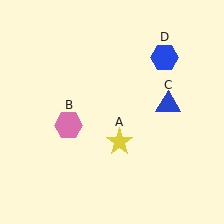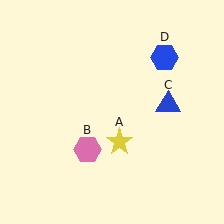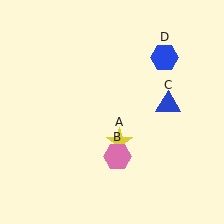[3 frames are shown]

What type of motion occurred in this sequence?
The pink hexagon (object B) rotated counterclockwise around the center of the scene.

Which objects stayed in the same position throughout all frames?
Yellow star (object A) and blue triangle (object C) and blue hexagon (object D) remained stationary.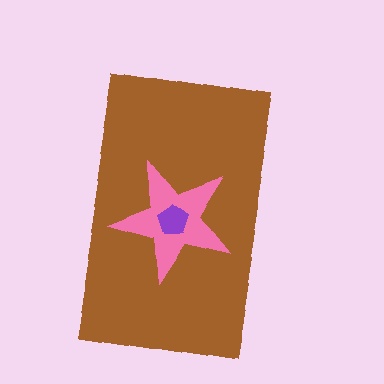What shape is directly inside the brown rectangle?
The pink star.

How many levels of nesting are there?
3.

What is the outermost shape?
The brown rectangle.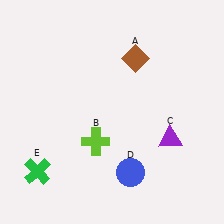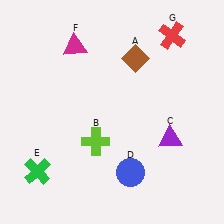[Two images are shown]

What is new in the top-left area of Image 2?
A magenta triangle (F) was added in the top-left area of Image 2.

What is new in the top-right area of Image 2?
A red cross (G) was added in the top-right area of Image 2.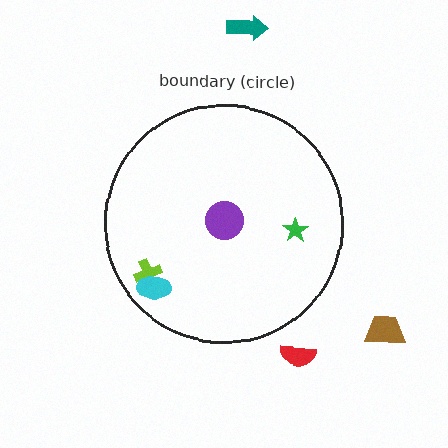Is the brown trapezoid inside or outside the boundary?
Outside.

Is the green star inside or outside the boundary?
Inside.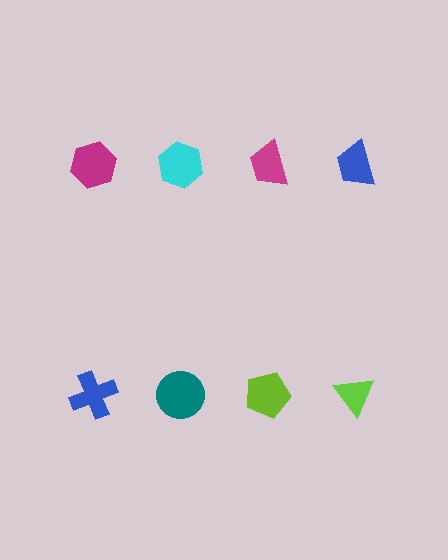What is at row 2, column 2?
A teal circle.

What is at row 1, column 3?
A magenta trapezoid.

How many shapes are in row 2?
4 shapes.